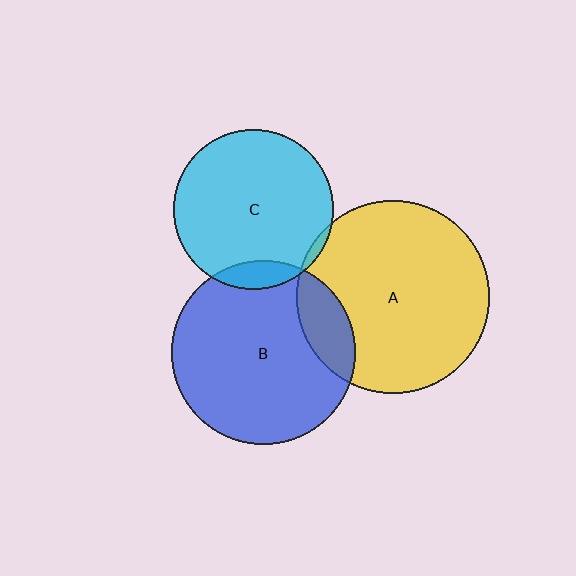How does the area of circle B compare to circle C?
Approximately 1.3 times.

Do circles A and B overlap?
Yes.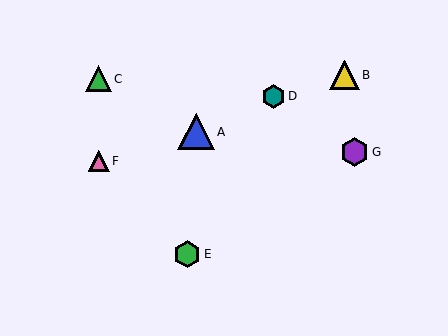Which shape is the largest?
The blue triangle (labeled A) is the largest.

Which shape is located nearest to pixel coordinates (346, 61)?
The yellow triangle (labeled B) at (344, 75) is nearest to that location.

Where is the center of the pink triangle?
The center of the pink triangle is at (99, 161).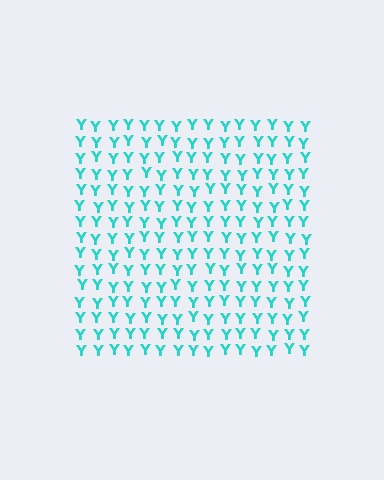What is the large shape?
The large shape is a square.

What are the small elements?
The small elements are letter Y's.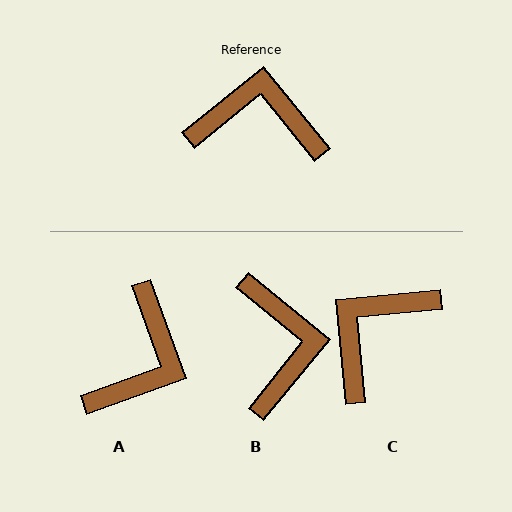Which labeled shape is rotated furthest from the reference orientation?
A, about 109 degrees away.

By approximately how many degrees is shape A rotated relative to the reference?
Approximately 109 degrees clockwise.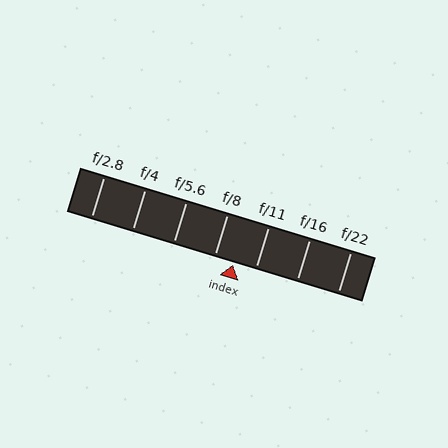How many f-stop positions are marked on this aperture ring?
There are 7 f-stop positions marked.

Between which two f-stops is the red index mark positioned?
The index mark is between f/8 and f/11.